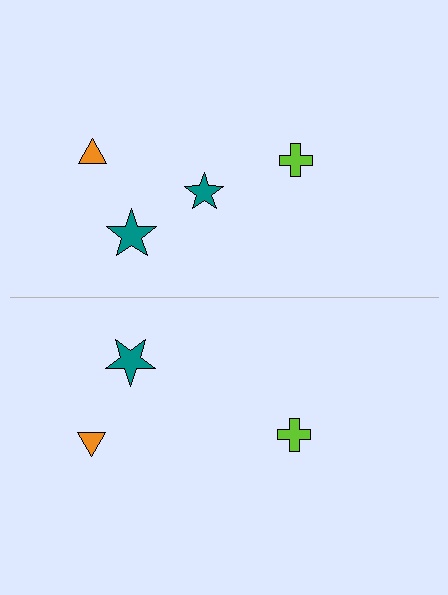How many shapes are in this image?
There are 7 shapes in this image.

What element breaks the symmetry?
A teal star is missing from the bottom side.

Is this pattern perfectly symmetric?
No, the pattern is not perfectly symmetric. A teal star is missing from the bottom side.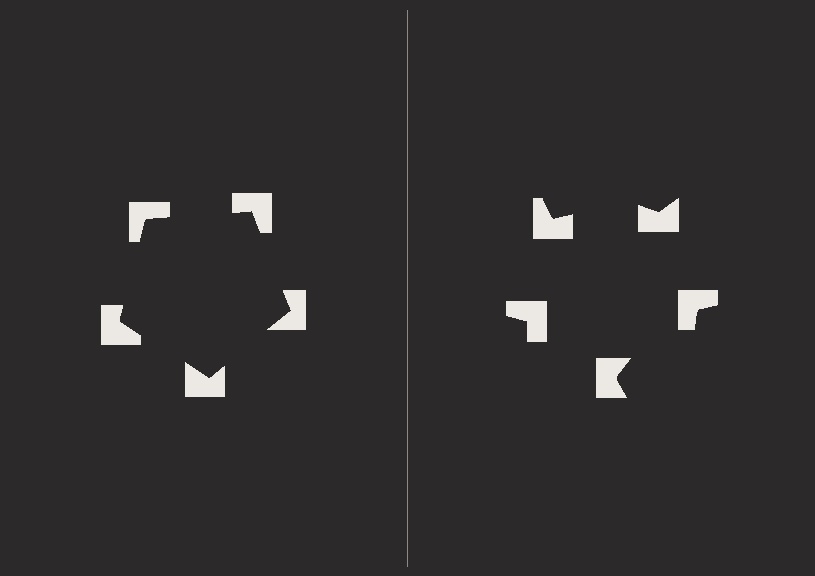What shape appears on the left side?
An illusory pentagon.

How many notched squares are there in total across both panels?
10 — 5 on each side.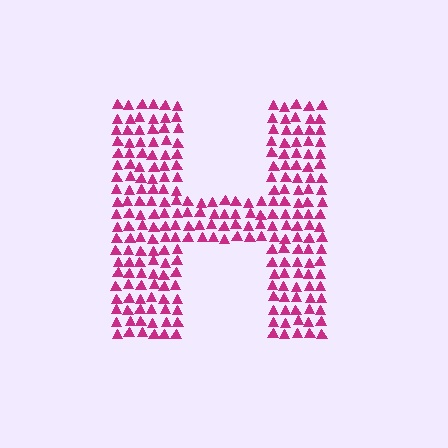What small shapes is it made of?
It is made of small triangles.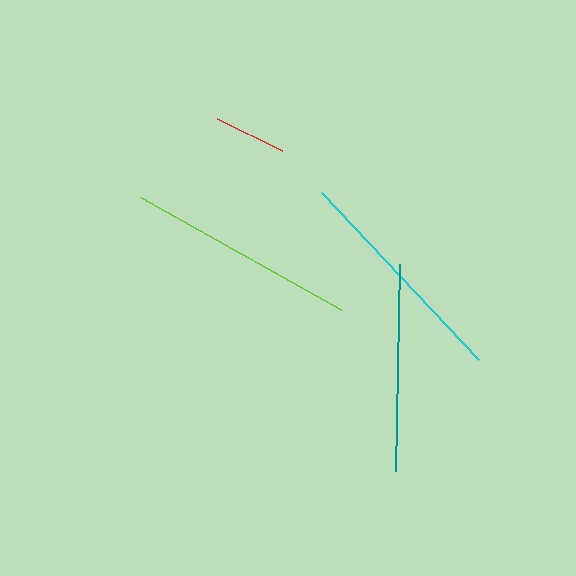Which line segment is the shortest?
The red line is the shortest at approximately 73 pixels.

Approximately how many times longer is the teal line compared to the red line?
The teal line is approximately 2.9 times the length of the red line.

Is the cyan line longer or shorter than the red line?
The cyan line is longer than the red line.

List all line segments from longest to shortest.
From longest to shortest: lime, cyan, teal, red.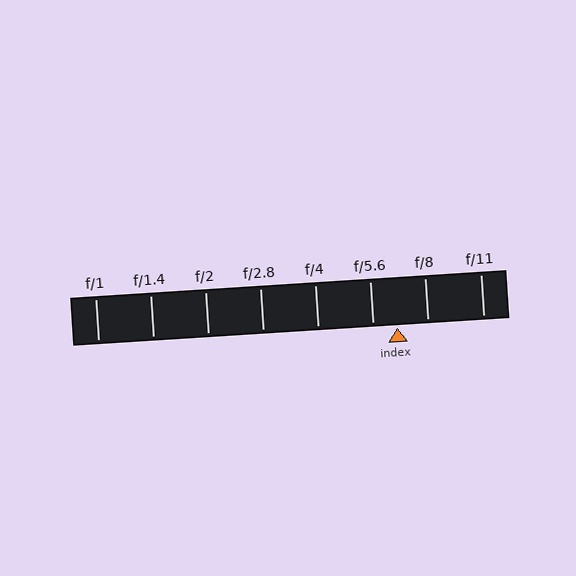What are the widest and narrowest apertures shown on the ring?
The widest aperture shown is f/1 and the narrowest is f/11.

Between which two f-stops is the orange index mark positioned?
The index mark is between f/5.6 and f/8.